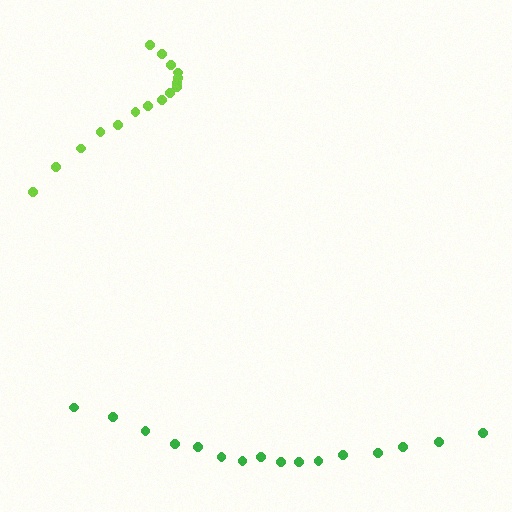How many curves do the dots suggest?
There are 2 distinct paths.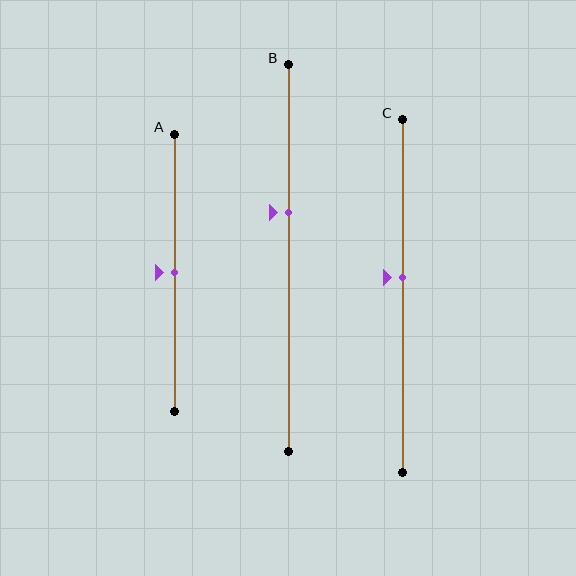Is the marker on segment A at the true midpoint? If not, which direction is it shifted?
Yes, the marker on segment A is at the true midpoint.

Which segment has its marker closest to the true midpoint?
Segment A has its marker closest to the true midpoint.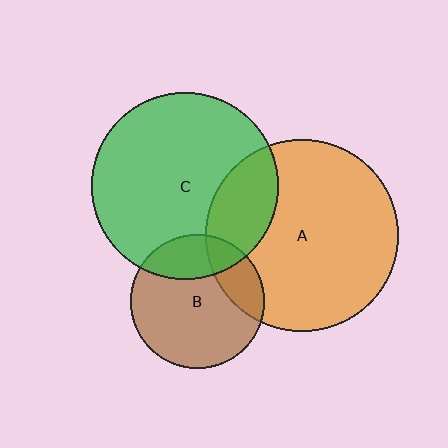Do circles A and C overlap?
Yes.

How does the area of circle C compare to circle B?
Approximately 2.0 times.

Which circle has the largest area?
Circle A (orange).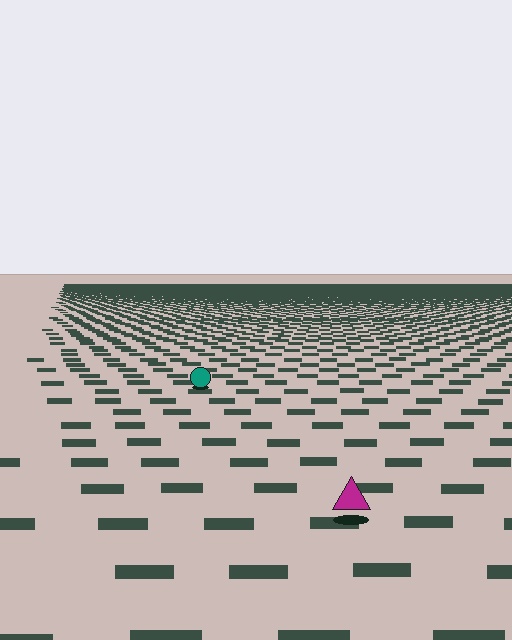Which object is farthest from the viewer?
The teal circle is farthest from the viewer. It appears smaller and the ground texture around it is denser.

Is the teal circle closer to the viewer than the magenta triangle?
No. The magenta triangle is closer — you can tell from the texture gradient: the ground texture is coarser near it.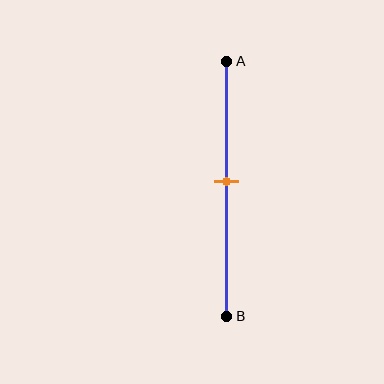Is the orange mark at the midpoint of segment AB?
Yes, the mark is approximately at the midpoint.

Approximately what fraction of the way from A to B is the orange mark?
The orange mark is approximately 45% of the way from A to B.